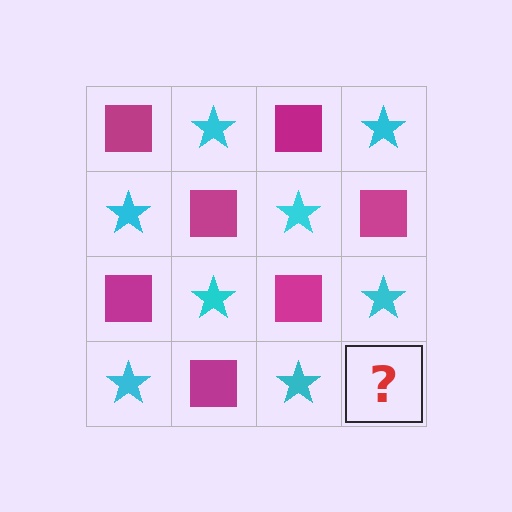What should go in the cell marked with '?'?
The missing cell should contain a magenta square.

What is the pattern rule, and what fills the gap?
The rule is that it alternates magenta square and cyan star in a checkerboard pattern. The gap should be filled with a magenta square.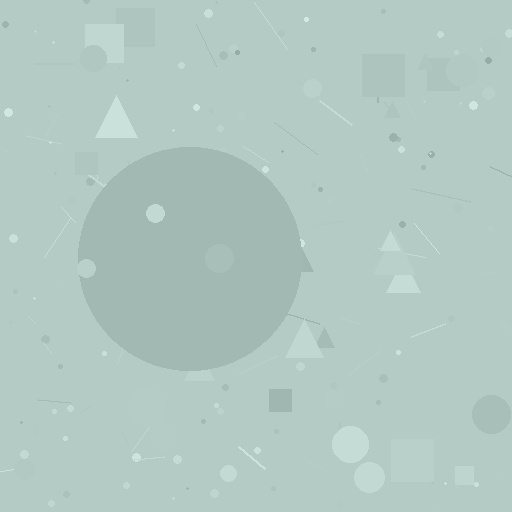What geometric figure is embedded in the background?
A circle is embedded in the background.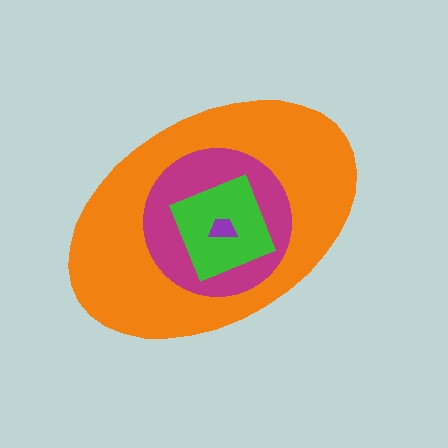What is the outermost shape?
The orange ellipse.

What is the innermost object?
The purple trapezoid.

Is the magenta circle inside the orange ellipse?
Yes.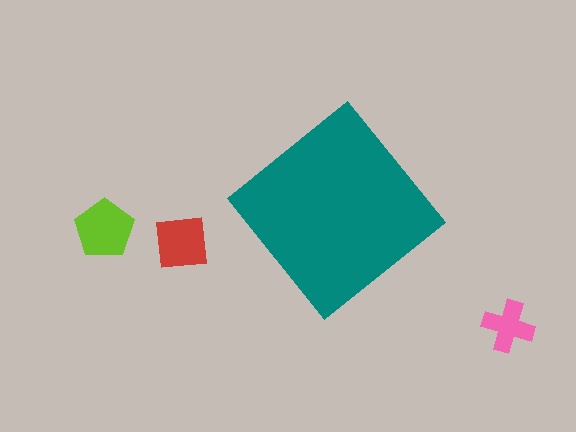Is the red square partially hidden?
No, the red square is fully visible.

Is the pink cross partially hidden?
No, the pink cross is fully visible.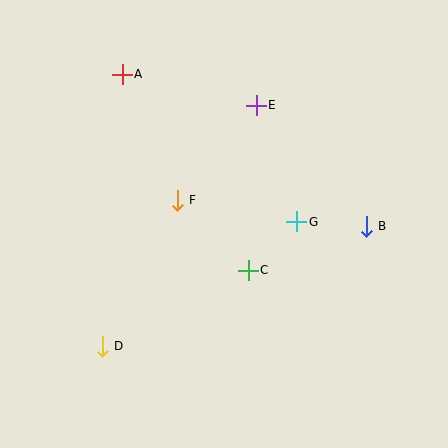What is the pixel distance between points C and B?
The distance between C and B is 126 pixels.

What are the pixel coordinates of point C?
Point C is at (248, 270).